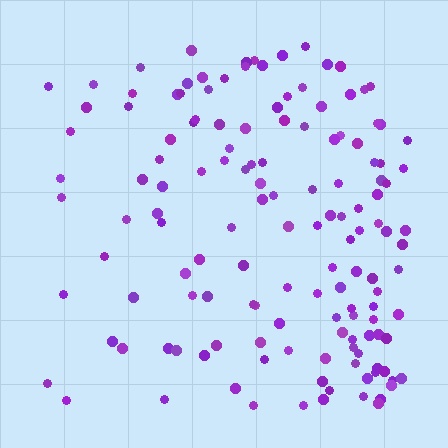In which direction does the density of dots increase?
From left to right, with the right side densest.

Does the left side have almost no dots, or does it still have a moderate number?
Still a moderate number, just noticeably fewer than the right.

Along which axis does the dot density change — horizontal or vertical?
Horizontal.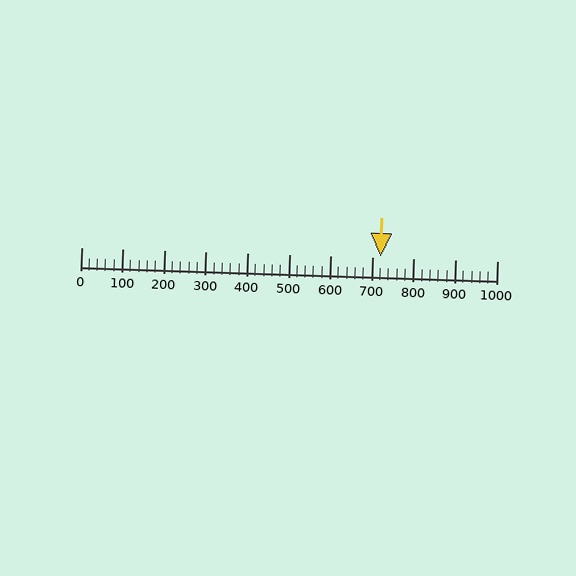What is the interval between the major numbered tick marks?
The major tick marks are spaced 100 units apart.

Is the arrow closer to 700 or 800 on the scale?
The arrow is closer to 700.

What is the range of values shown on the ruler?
The ruler shows values from 0 to 1000.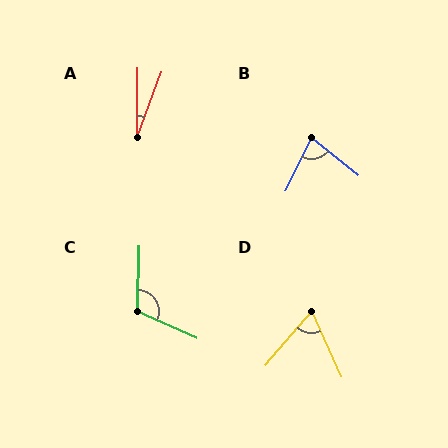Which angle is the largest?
C, at approximately 113 degrees.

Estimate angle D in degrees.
Approximately 65 degrees.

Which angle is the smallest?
A, at approximately 20 degrees.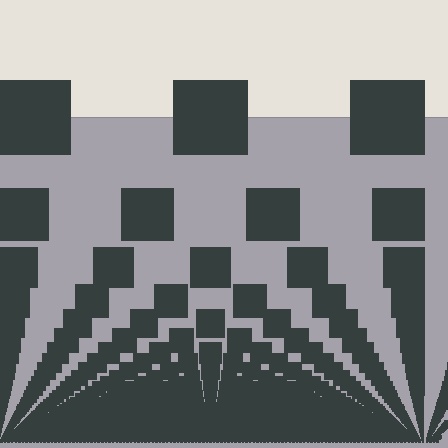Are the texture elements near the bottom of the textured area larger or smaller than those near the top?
Smaller. The gradient is inverted — elements near the bottom are smaller and denser.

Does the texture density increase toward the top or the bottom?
Density increases toward the bottom.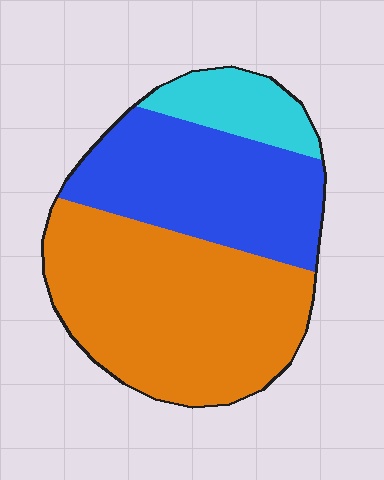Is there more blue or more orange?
Orange.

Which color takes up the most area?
Orange, at roughly 50%.